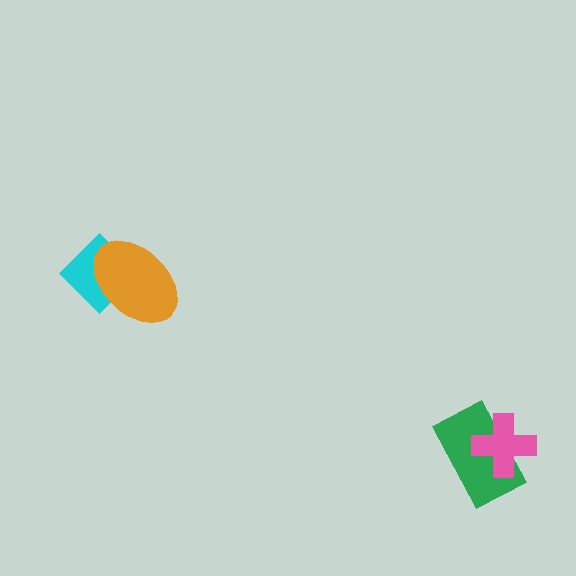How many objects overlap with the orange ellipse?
1 object overlaps with the orange ellipse.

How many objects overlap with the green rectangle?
1 object overlaps with the green rectangle.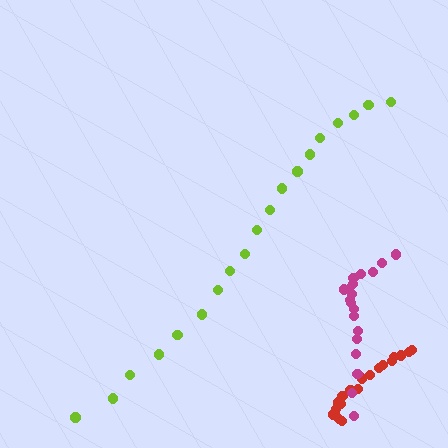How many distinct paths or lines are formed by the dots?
There are 3 distinct paths.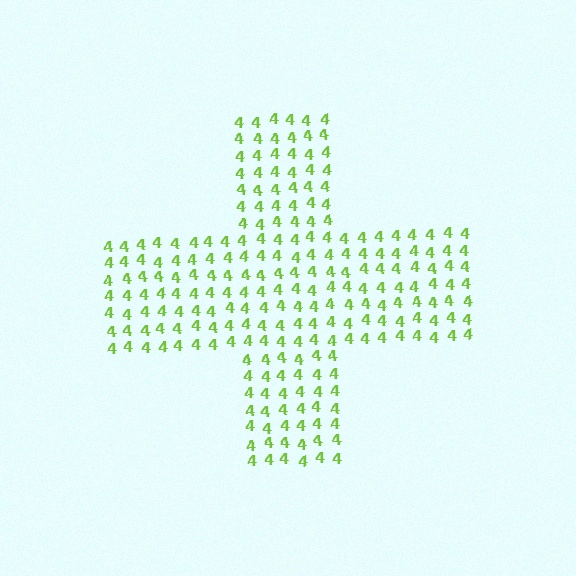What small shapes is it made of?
It is made of small digit 4's.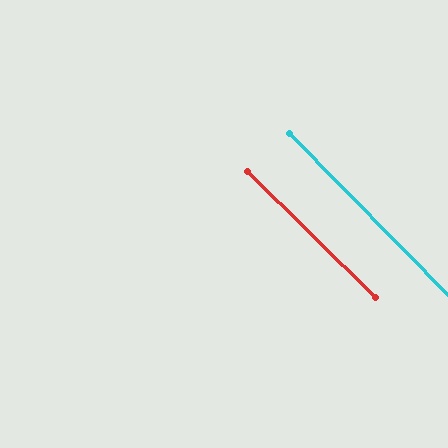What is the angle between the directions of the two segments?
Approximately 1 degree.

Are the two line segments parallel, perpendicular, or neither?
Parallel — their directions differ by only 0.8°.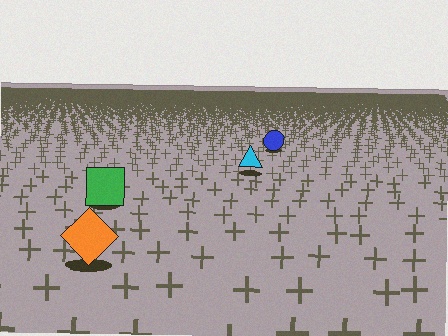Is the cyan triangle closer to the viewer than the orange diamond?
No. The orange diamond is closer — you can tell from the texture gradient: the ground texture is coarser near it.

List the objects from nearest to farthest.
From nearest to farthest: the orange diamond, the green square, the cyan triangle, the blue circle.